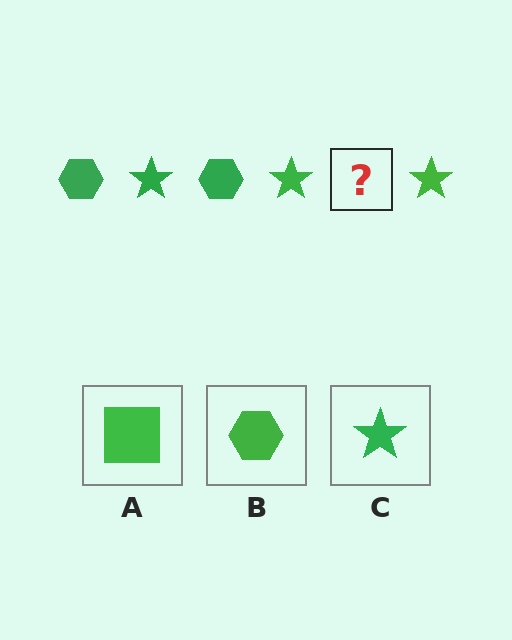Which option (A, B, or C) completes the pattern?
B.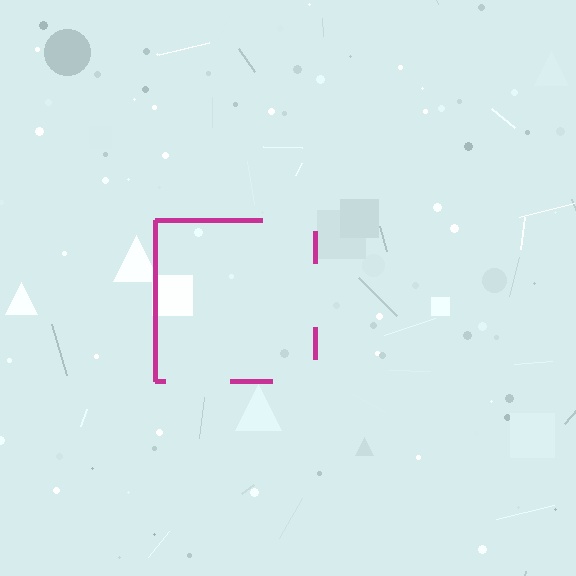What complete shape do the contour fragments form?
The contour fragments form a square.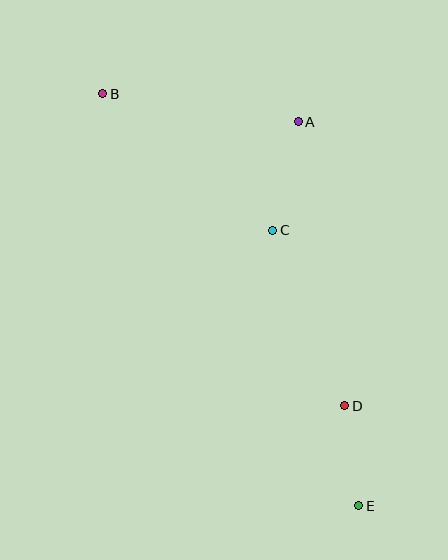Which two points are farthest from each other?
Points B and E are farthest from each other.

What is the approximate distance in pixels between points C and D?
The distance between C and D is approximately 190 pixels.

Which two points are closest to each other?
Points D and E are closest to each other.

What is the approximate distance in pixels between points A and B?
The distance between A and B is approximately 197 pixels.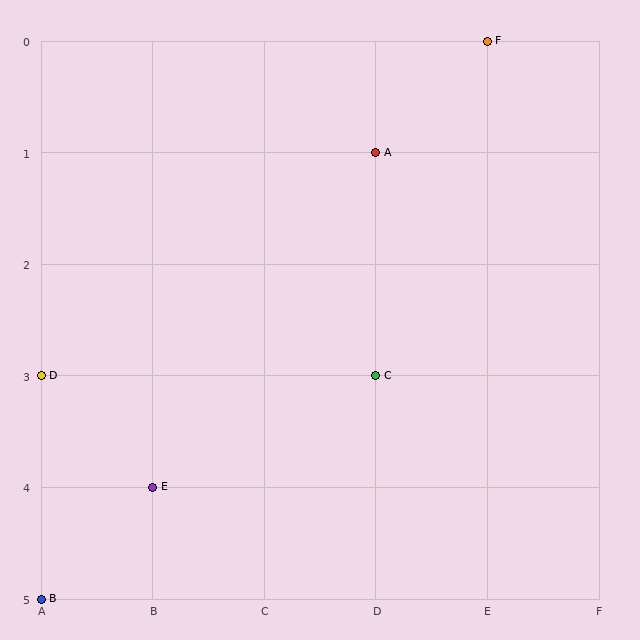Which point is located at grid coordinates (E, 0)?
Point F is at (E, 0).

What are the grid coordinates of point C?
Point C is at grid coordinates (D, 3).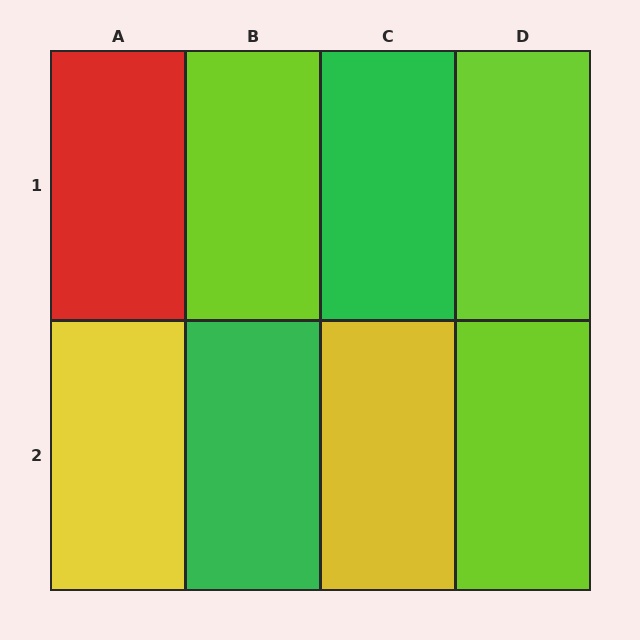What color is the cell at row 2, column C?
Yellow.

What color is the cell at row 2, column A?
Yellow.